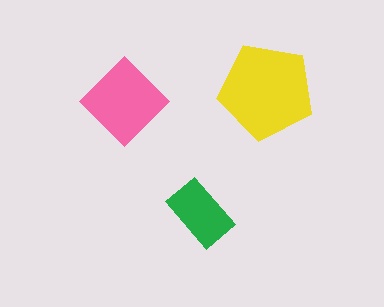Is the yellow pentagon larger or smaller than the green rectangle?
Larger.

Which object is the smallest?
The green rectangle.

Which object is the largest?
The yellow pentagon.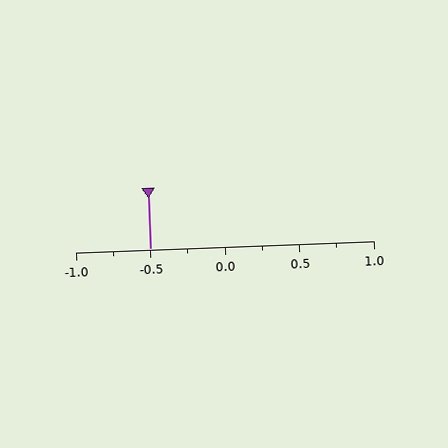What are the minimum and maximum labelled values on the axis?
The axis runs from -1.0 to 1.0.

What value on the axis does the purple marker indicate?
The marker indicates approximately -0.5.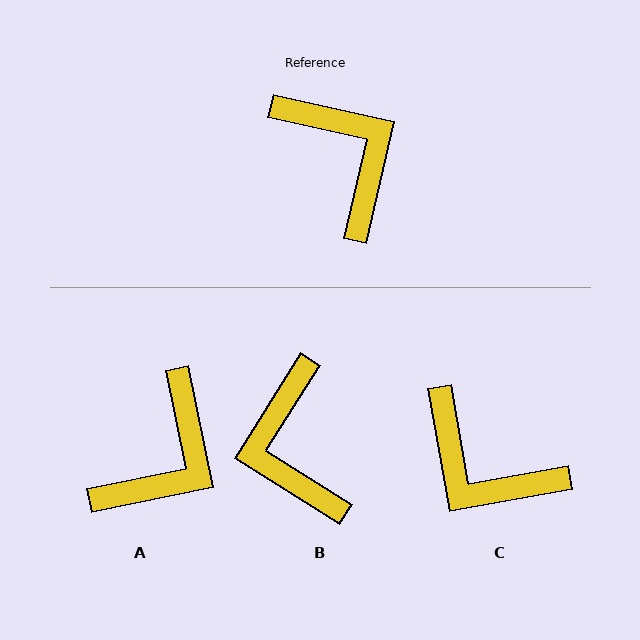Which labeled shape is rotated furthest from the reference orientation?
B, about 161 degrees away.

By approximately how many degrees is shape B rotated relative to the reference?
Approximately 161 degrees counter-clockwise.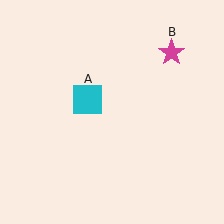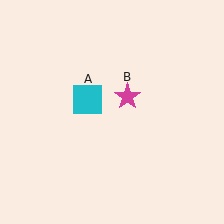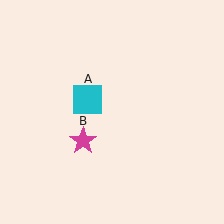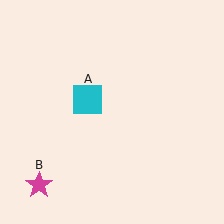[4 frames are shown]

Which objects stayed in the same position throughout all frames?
Cyan square (object A) remained stationary.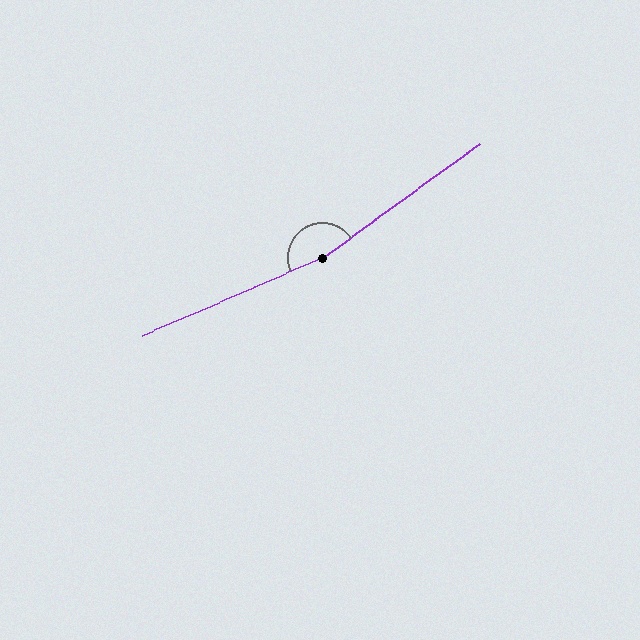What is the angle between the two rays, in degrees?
Approximately 168 degrees.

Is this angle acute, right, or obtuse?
It is obtuse.